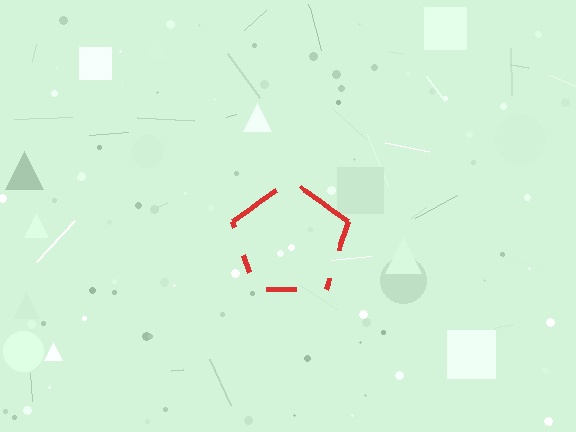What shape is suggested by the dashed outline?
The dashed outline suggests a pentagon.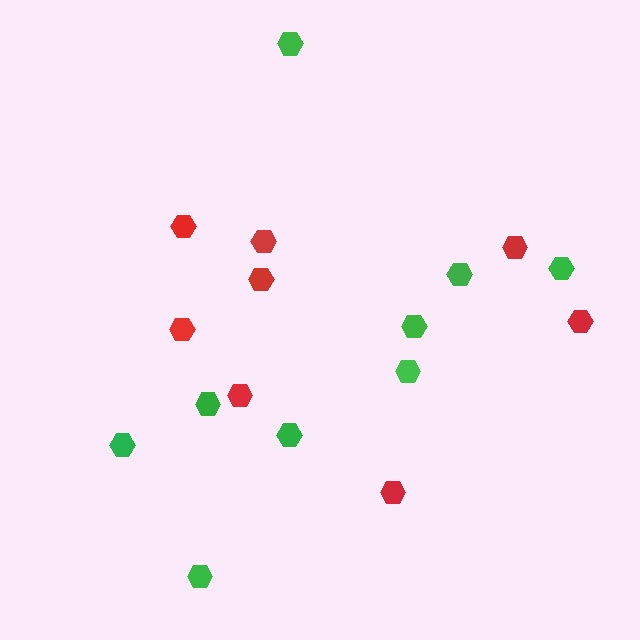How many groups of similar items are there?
There are 2 groups: one group of green hexagons (9) and one group of red hexagons (8).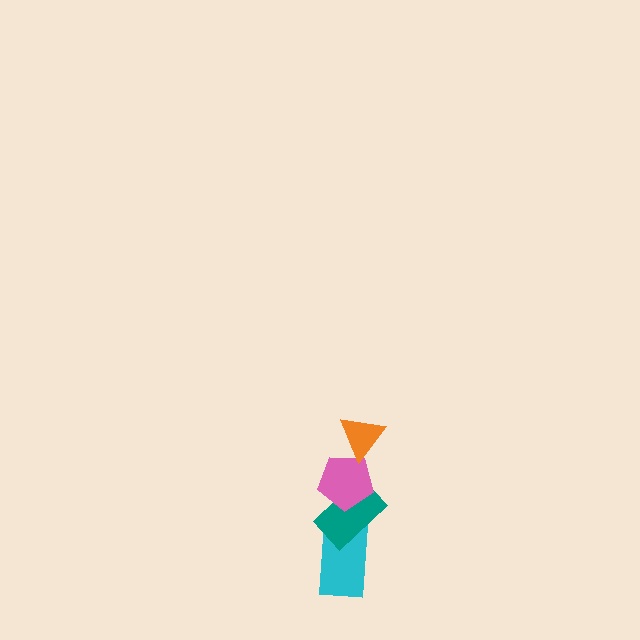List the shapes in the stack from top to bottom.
From top to bottom: the orange triangle, the pink pentagon, the teal rectangle, the cyan rectangle.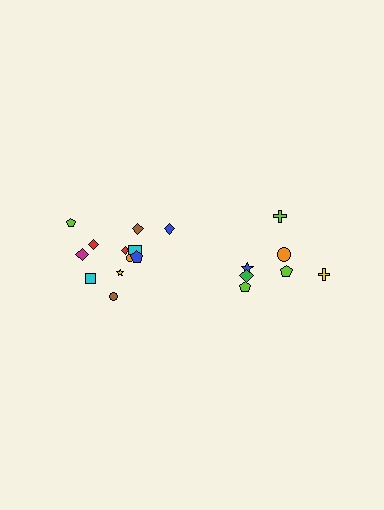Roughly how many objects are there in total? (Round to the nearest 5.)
Roughly 20 objects in total.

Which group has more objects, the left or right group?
The left group.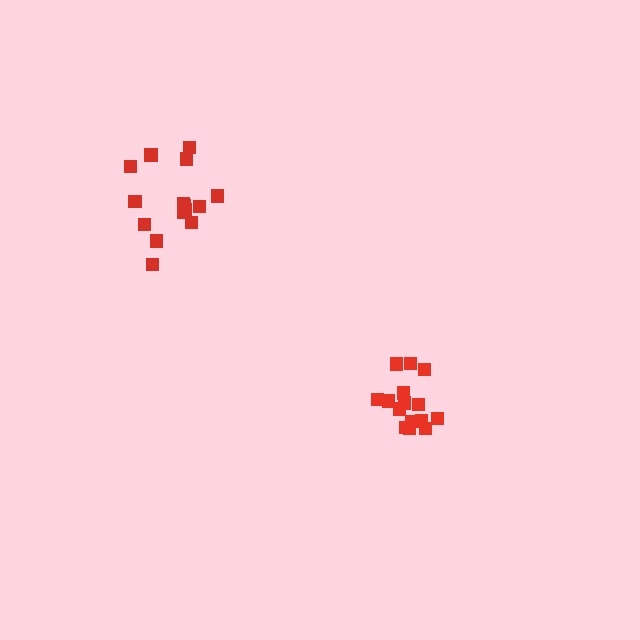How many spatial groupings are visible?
There are 2 spatial groupings.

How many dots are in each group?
Group 1: 15 dots, Group 2: 16 dots (31 total).